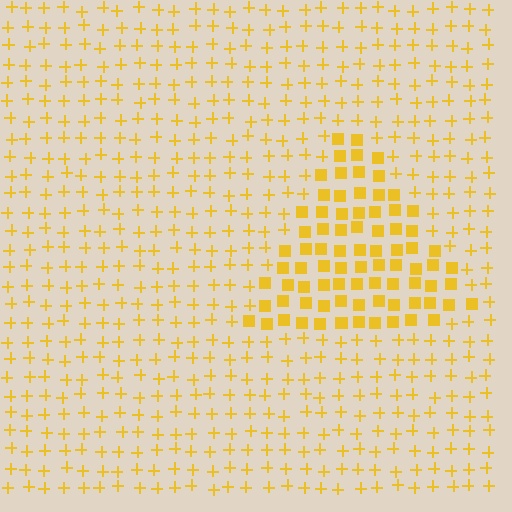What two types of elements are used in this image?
The image uses squares inside the triangle region and plus signs outside it.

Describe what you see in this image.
The image is filled with small yellow elements arranged in a uniform grid. A triangle-shaped region contains squares, while the surrounding area contains plus signs. The boundary is defined purely by the change in element shape.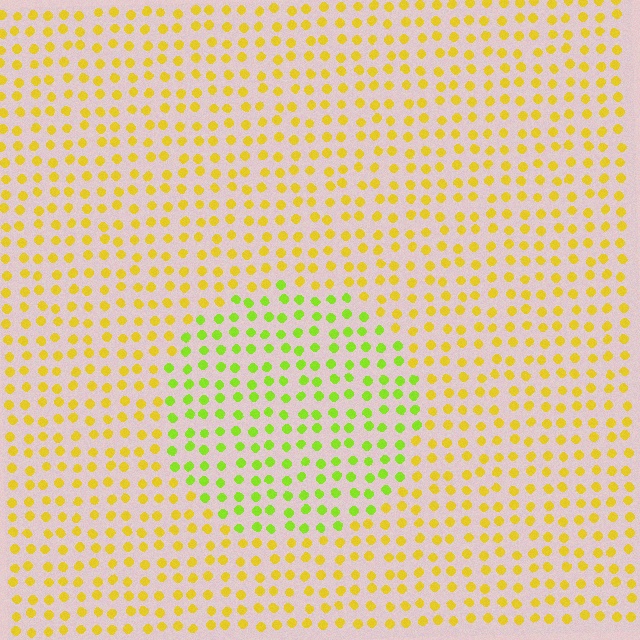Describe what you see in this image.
The image is filled with small yellow elements in a uniform arrangement. A circle-shaped region is visible where the elements are tinted to a slightly different hue, forming a subtle color boundary.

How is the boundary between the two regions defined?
The boundary is defined purely by a slight shift in hue (about 38 degrees). Spacing, size, and orientation are identical on both sides.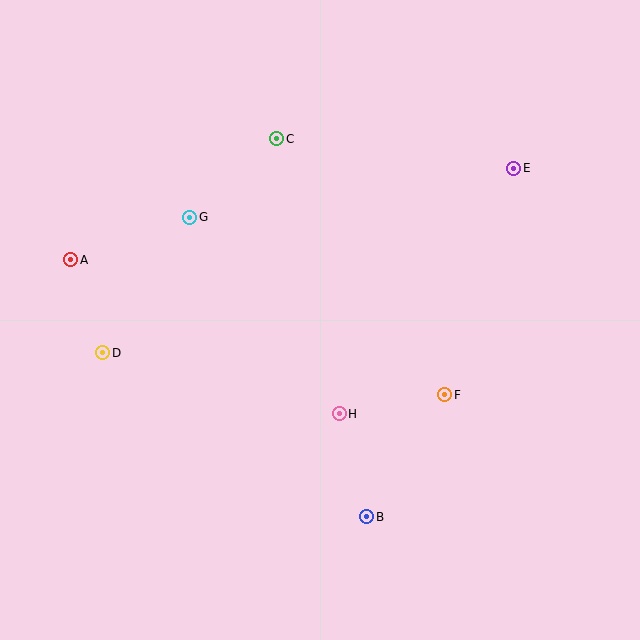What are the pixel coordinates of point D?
Point D is at (103, 353).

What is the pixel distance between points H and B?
The distance between H and B is 106 pixels.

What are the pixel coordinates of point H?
Point H is at (339, 414).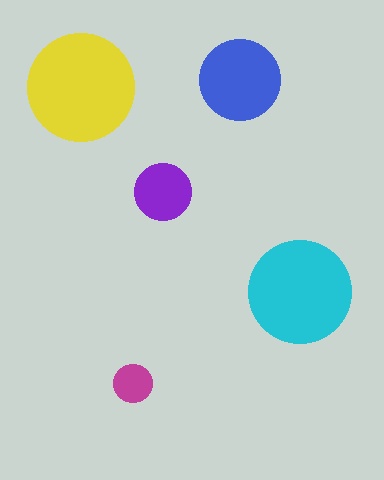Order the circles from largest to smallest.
the yellow one, the cyan one, the blue one, the purple one, the magenta one.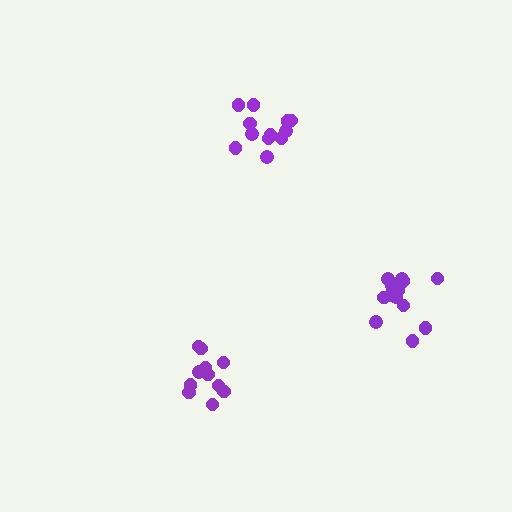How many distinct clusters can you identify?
There are 3 distinct clusters.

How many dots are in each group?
Group 1: 11 dots, Group 2: 12 dots, Group 3: 13 dots (36 total).